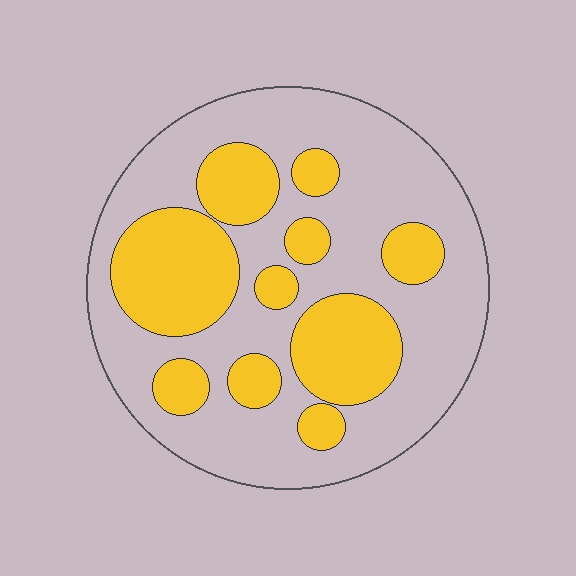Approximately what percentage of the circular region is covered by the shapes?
Approximately 35%.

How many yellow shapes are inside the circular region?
10.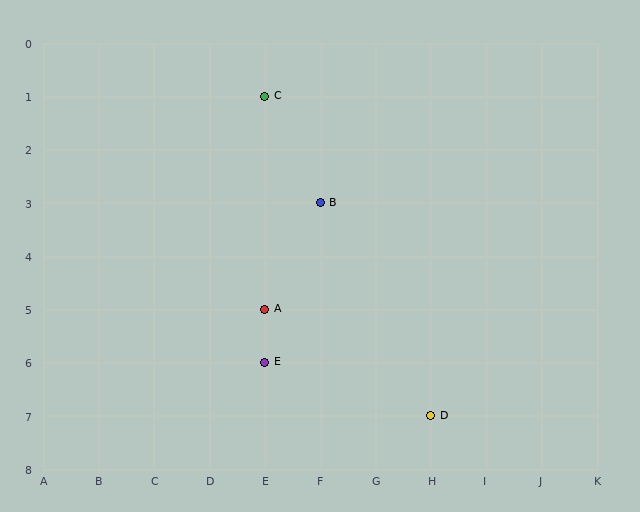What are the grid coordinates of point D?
Point D is at grid coordinates (H, 7).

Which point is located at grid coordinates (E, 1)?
Point C is at (E, 1).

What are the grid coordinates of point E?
Point E is at grid coordinates (E, 6).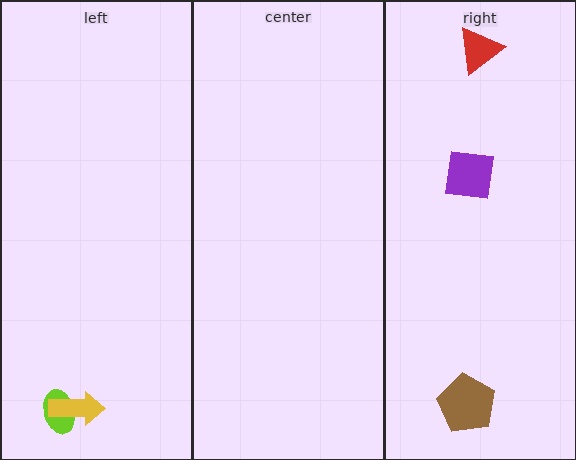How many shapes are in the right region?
3.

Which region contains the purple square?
The right region.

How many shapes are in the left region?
2.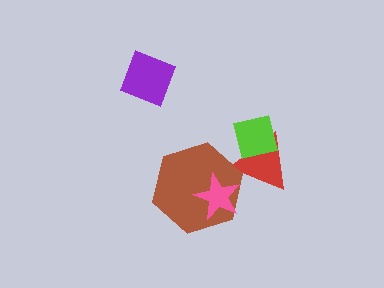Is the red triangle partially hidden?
Yes, it is partially covered by another shape.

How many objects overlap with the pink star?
1 object overlaps with the pink star.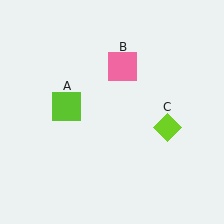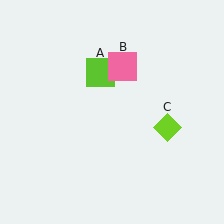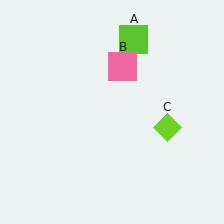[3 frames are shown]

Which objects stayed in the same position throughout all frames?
Pink square (object B) and lime diamond (object C) remained stationary.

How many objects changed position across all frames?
1 object changed position: lime square (object A).